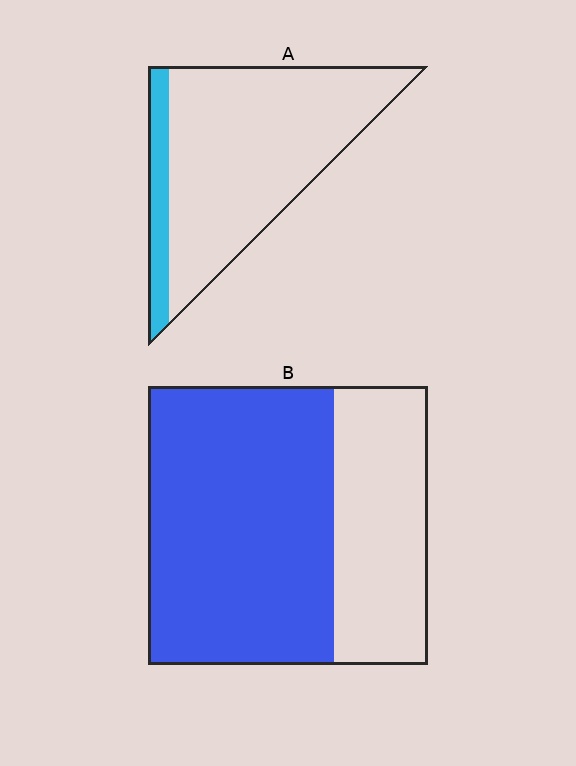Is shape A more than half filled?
No.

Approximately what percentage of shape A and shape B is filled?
A is approximately 15% and B is approximately 65%.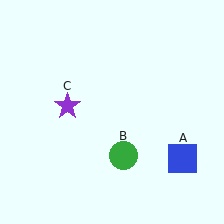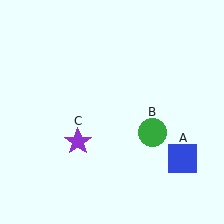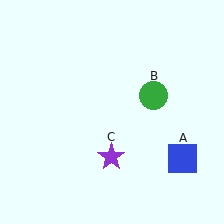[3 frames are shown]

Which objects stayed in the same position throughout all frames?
Blue square (object A) remained stationary.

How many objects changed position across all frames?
2 objects changed position: green circle (object B), purple star (object C).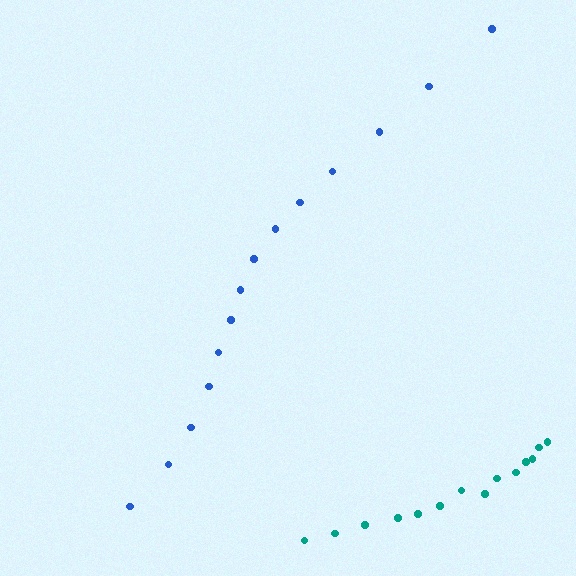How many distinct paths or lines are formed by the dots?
There are 2 distinct paths.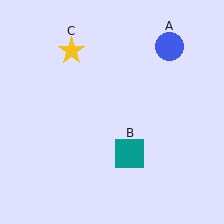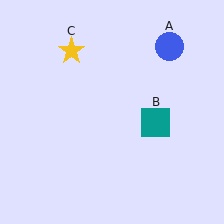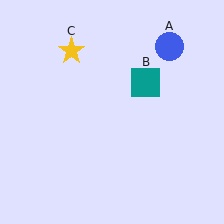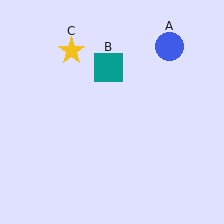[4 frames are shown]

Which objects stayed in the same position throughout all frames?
Blue circle (object A) and yellow star (object C) remained stationary.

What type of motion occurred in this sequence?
The teal square (object B) rotated counterclockwise around the center of the scene.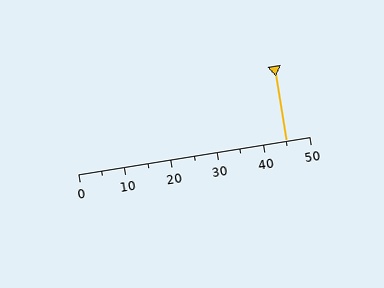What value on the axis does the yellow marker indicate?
The marker indicates approximately 45.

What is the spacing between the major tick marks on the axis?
The major ticks are spaced 10 apart.